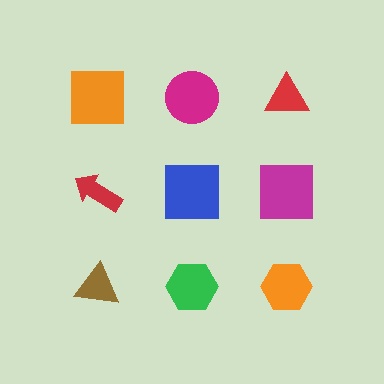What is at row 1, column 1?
An orange square.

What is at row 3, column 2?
A green hexagon.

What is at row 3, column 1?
A brown triangle.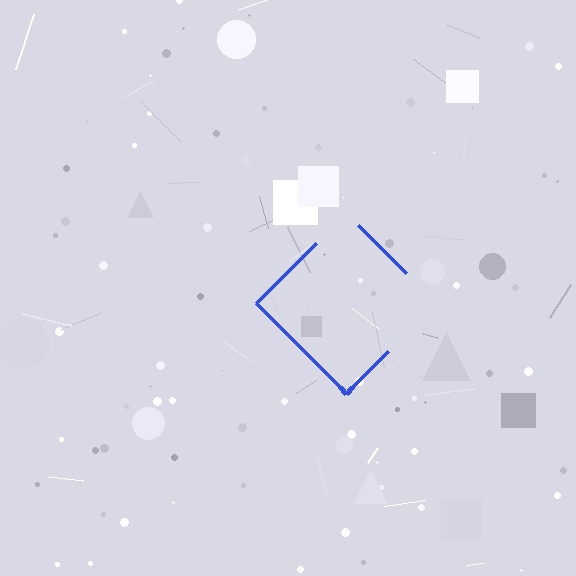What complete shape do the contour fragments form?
The contour fragments form a diamond.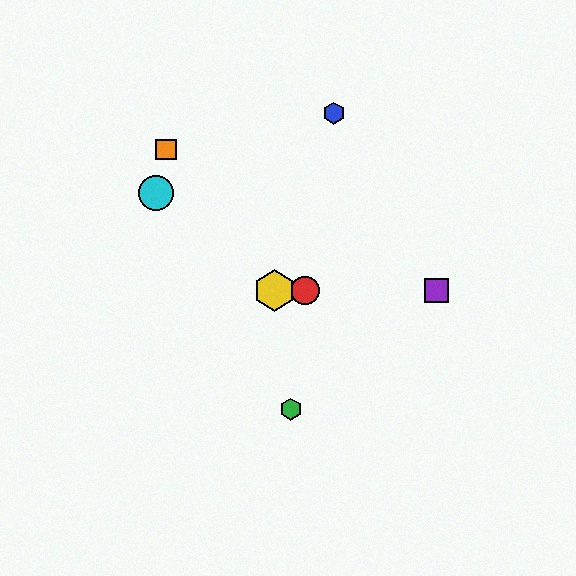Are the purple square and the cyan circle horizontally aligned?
No, the purple square is at y≈291 and the cyan circle is at y≈193.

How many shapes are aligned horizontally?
3 shapes (the red circle, the yellow hexagon, the purple square) are aligned horizontally.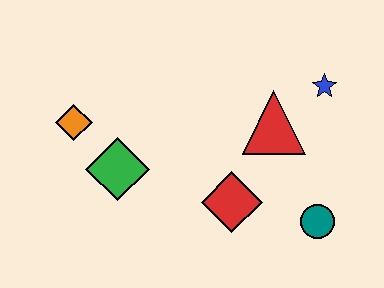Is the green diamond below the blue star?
Yes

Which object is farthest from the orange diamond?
The teal circle is farthest from the orange diamond.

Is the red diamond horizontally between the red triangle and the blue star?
No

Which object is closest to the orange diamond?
The green diamond is closest to the orange diamond.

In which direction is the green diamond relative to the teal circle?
The green diamond is to the left of the teal circle.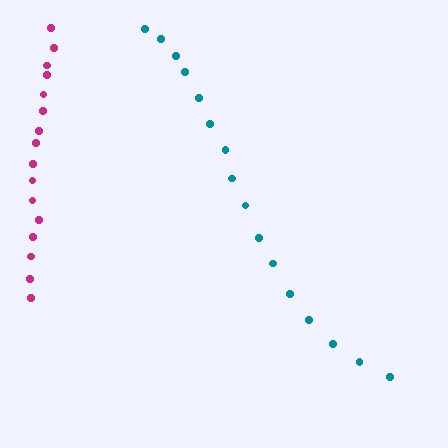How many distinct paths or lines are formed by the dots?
There are 2 distinct paths.